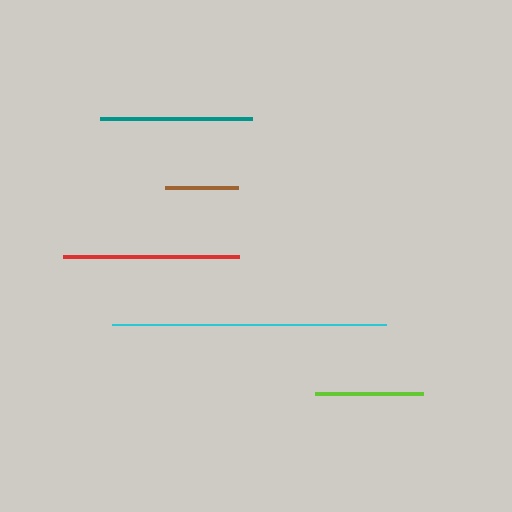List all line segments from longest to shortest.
From longest to shortest: cyan, red, teal, lime, brown.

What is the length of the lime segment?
The lime segment is approximately 107 pixels long.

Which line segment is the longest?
The cyan line is the longest at approximately 274 pixels.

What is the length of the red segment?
The red segment is approximately 176 pixels long.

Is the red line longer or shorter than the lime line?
The red line is longer than the lime line.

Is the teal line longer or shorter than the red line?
The red line is longer than the teal line.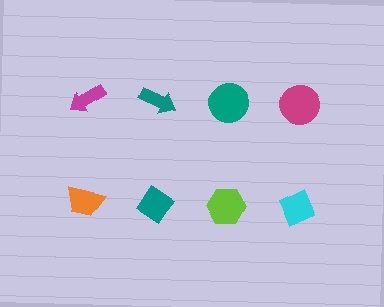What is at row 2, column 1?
An orange trapezoid.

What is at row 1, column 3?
A teal circle.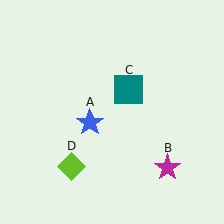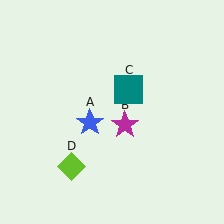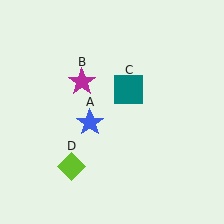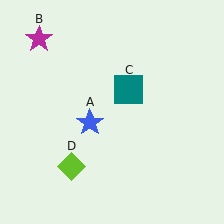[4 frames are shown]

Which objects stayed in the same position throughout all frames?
Blue star (object A) and teal square (object C) and lime diamond (object D) remained stationary.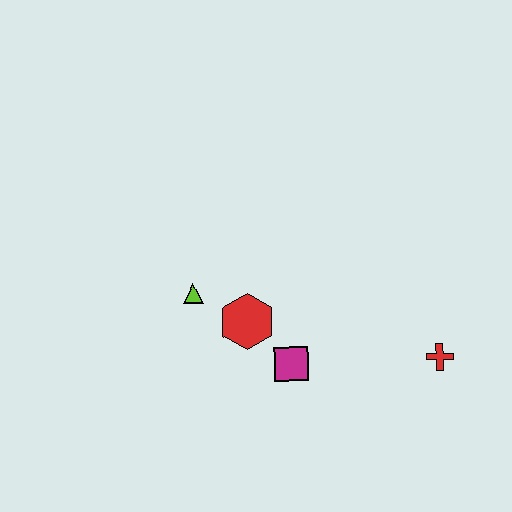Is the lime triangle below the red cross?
No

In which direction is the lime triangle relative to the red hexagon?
The lime triangle is to the left of the red hexagon.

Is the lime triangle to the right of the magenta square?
No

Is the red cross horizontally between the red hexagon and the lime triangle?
No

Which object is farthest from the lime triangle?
The red cross is farthest from the lime triangle.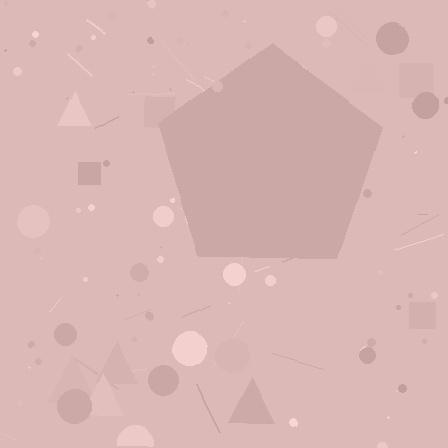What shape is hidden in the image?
A pentagon is hidden in the image.